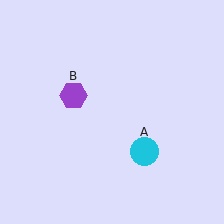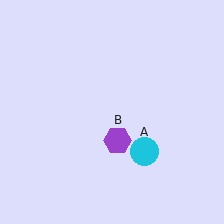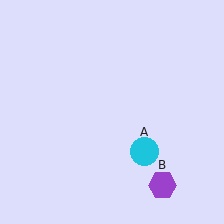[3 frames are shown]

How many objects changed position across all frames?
1 object changed position: purple hexagon (object B).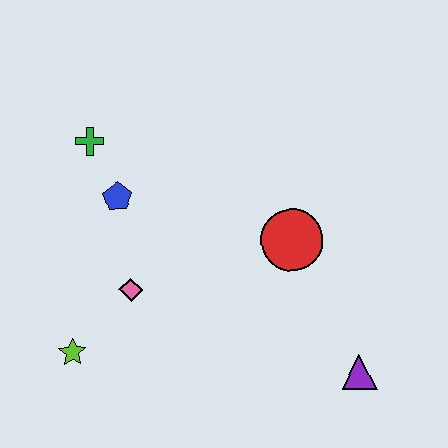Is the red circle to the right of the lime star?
Yes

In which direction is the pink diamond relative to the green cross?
The pink diamond is below the green cross.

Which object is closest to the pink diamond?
The lime star is closest to the pink diamond.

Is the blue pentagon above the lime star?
Yes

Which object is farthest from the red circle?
The lime star is farthest from the red circle.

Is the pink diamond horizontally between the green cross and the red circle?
Yes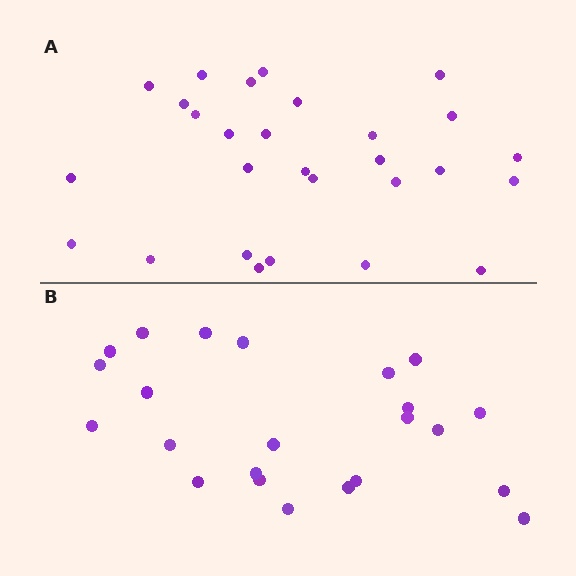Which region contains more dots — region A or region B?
Region A (the top region) has more dots.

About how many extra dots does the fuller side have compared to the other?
Region A has about 5 more dots than region B.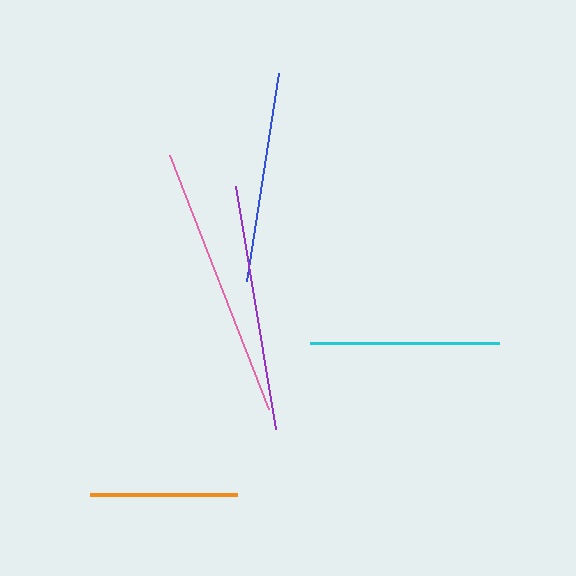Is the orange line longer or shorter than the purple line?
The purple line is longer than the orange line.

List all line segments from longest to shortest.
From longest to shortest: pink, purple, blue, cyan, orange.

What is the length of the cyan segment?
The cyan segment is approximately 189 pixels long.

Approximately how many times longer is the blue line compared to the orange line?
The blue line is approximately 1.4 times the length of the orange line.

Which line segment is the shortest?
The orange line is the shortest at approximately 148 pixels.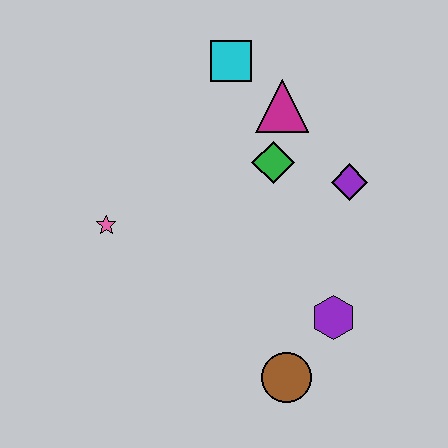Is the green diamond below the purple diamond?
No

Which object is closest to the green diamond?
The magenta triangle is closest to the green diamond.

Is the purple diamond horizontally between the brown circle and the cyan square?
No